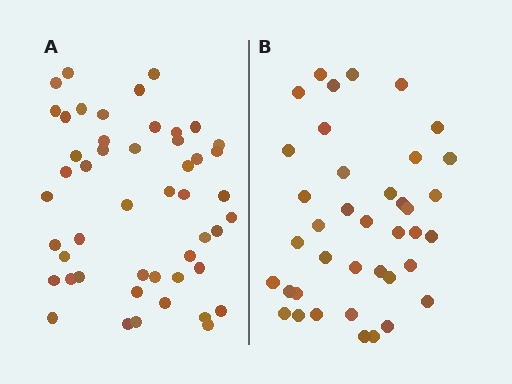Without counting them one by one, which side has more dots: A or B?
Region A (the left region) has more dots.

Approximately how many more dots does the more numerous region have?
Region A has roughly 10 or so more dots than region B.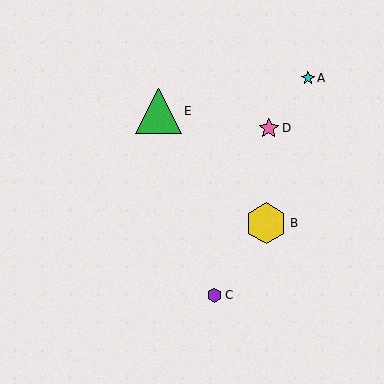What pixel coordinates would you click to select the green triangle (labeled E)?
Click at (158, 111) to select the green triangle E.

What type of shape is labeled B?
Shape B is a yellow hexagon.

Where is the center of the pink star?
The center of the pink star is at (269, 128).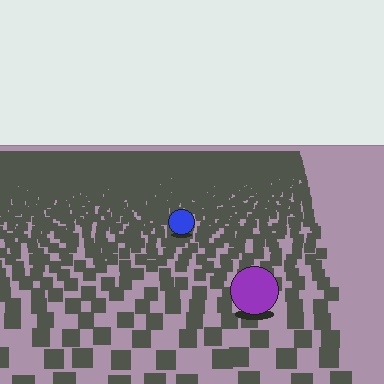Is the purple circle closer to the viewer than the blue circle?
Yes. The purple circle is closer — you can tell from the texture gradient: the ground texture is coarser near it.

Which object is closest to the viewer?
The purple circle is closest. The texture marks near it are larger and more spread out.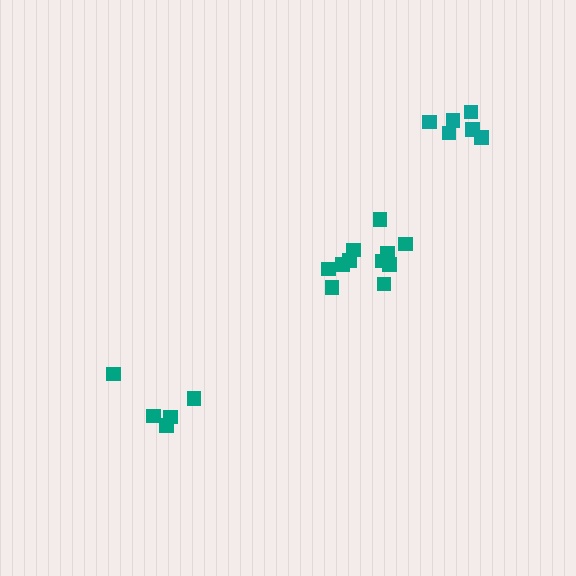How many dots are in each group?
Group 1: 5 dots, Group 2: 11 dots, Group 3: 6 dots (22 total).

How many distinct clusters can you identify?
There are 3 distinct clusters.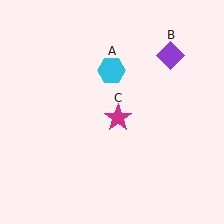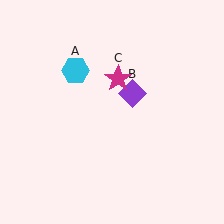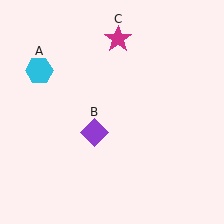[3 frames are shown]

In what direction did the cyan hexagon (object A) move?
The cyan hexagon (object A) moved left.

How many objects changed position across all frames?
3 objects changed position: cyan hexagon (object A), purple diamond (object B), magenta star (object C).